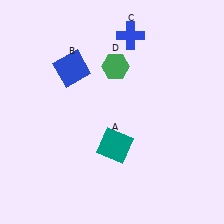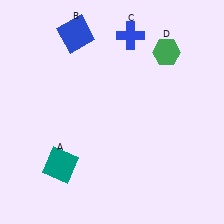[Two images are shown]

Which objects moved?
The objects that moved are: the teal square (A), the blue square (B), the green hexagon (D).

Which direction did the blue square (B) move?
The blue square (B) moved up.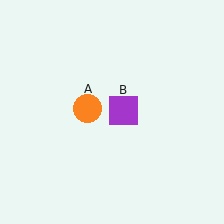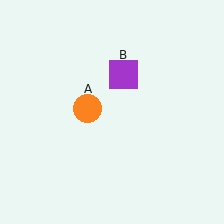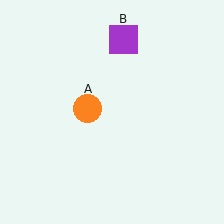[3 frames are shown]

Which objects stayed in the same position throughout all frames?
Orange circle (object A) remained stationary.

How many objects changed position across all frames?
1 object changed position: purple square (object B).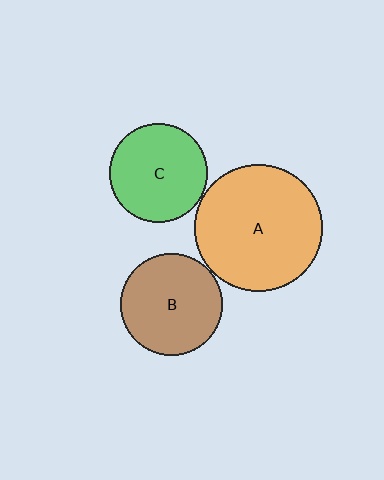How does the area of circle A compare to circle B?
Approximately 1.6 times.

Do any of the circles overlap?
No, none of the circles overlap.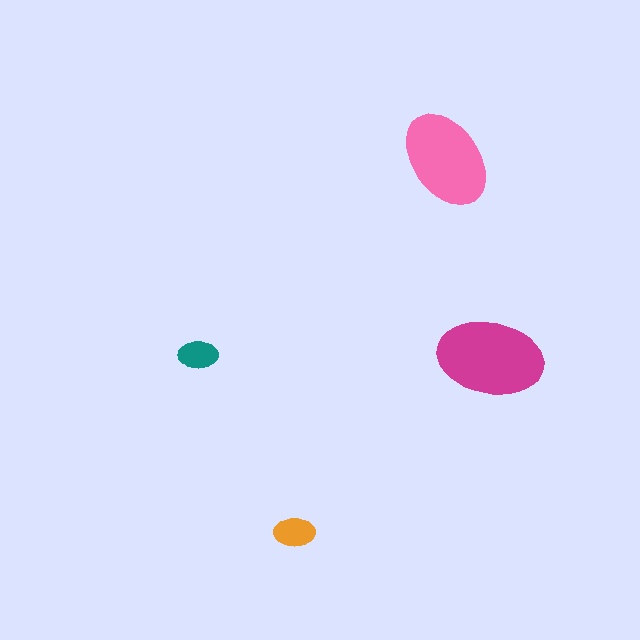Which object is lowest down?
The orange ellipse is bottommost.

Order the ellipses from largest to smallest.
the magenta one, the pink one, the orange one, the teal one.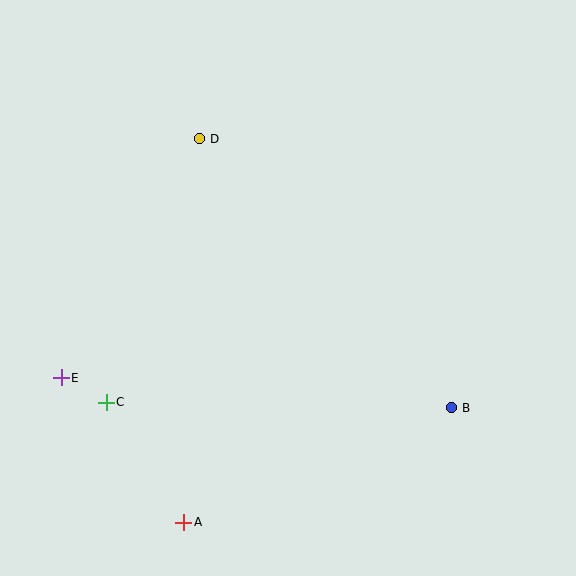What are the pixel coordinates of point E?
Point E is at (61, 378).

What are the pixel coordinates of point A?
Point A is at (184, 522).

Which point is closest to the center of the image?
Point D at (200, 139) is closest to the center.